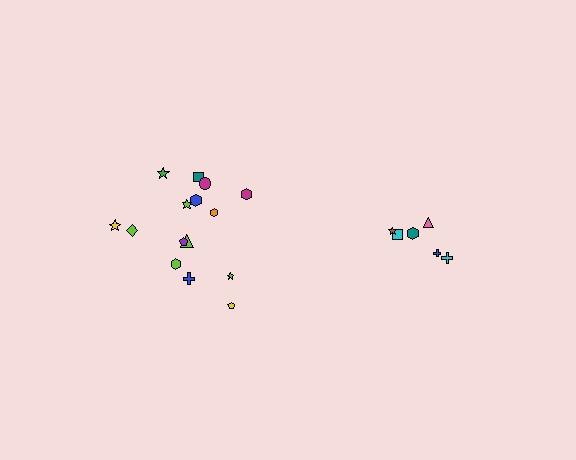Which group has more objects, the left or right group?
The left group.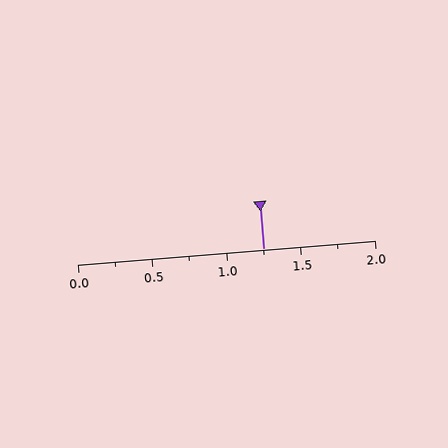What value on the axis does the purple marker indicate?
The marker indicates approximately 1.25.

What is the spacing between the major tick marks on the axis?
The major ticks are spaced 0.5 apart.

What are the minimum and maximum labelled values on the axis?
The axis runs from 0.0 to 2.0.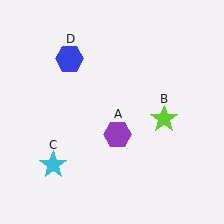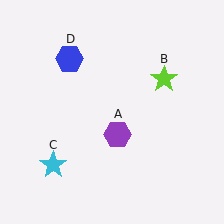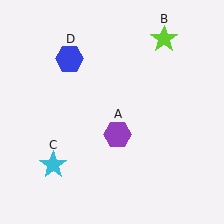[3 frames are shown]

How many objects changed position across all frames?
1 object changed position: lime star (object B).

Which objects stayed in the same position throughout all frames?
Purple hexagon (object A) and cyan star (object C) and blue hexagon (object D) remained stationary.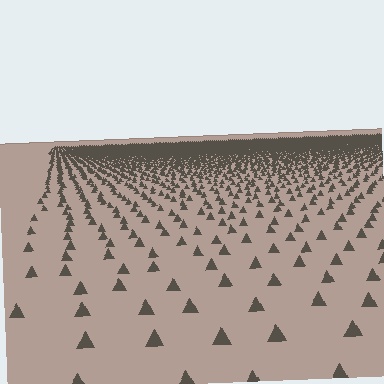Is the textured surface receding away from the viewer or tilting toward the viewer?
The surface is receding away from the viewer. Texture elements get smaller and denser toward the top.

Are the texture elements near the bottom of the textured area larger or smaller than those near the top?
Larger. Near the bottom, elements are closer to the viewer and appear at a bigger on-screen size.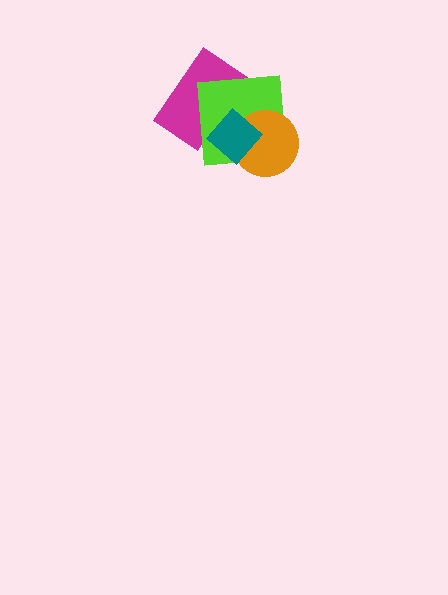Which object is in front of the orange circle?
The teal diamond is in front of the orange circle.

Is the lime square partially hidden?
Yes, it is partially covered by another shape.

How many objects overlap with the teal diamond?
3 objects overlap with the teal diamond.